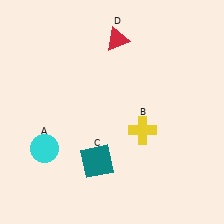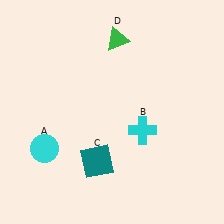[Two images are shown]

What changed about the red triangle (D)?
In Image 1, D is red. In Image 2, it changed to green.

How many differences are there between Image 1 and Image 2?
There are 2 differences between the two images.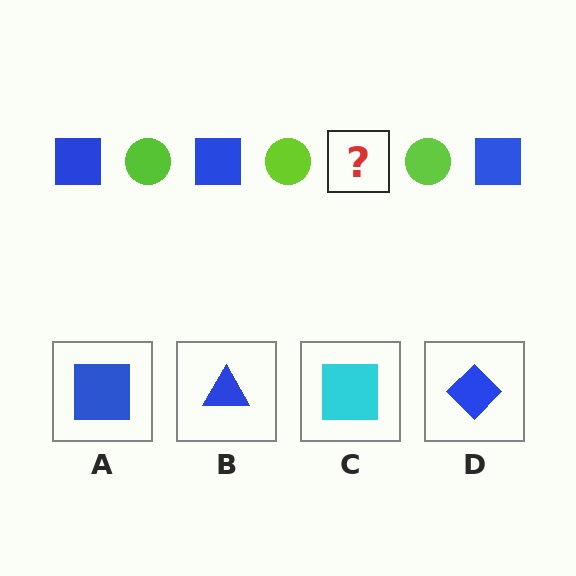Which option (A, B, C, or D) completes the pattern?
A.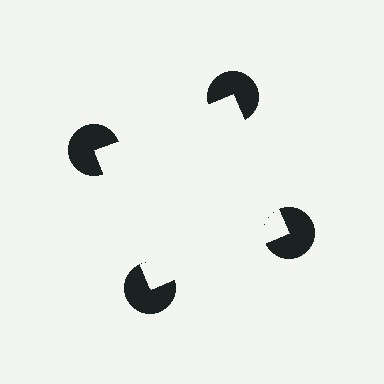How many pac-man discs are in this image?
There are 4 — one at each vertex of the illusory square.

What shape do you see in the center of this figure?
An illusory square — its edges are inferred from the aligned wedge cuts in the pac-man discs, not physically drawn.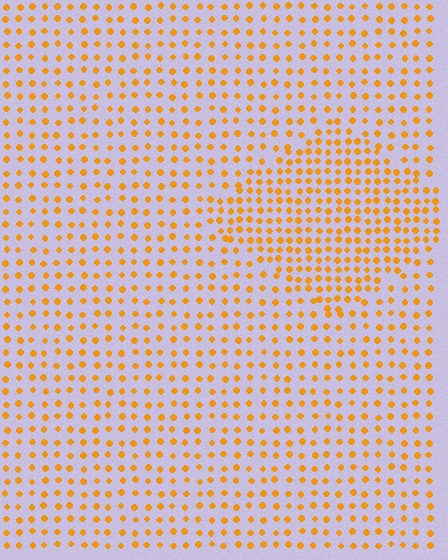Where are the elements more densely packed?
The elements are more densely packed inside the diamond boundary.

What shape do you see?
I see a diamond.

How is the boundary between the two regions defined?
The boundary is defined by a change in element density (approximately 1.7x ratio). All elements are the same color, size, and shape.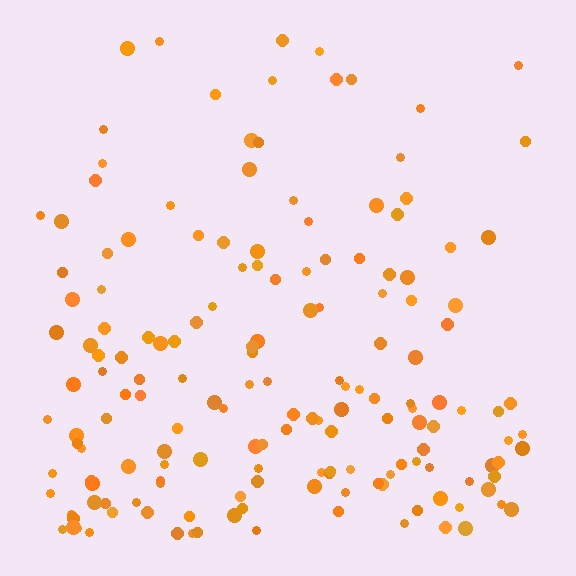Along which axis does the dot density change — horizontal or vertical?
Vertical.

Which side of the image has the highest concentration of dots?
The bottom.